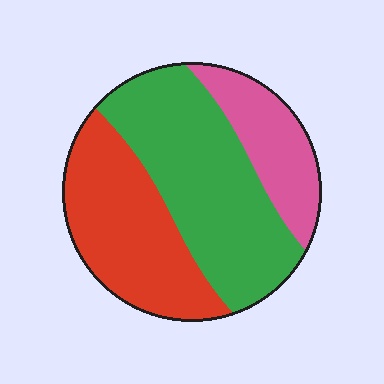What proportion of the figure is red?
Red takes up about one third (1/3) of the figure.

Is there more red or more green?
Green.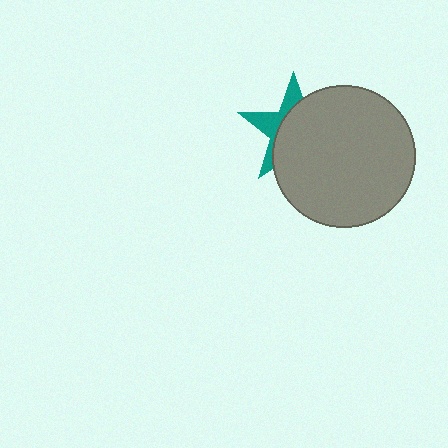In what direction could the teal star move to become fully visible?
The teal star could move toward the upper-left. That would shift it out from behind the gray circle entirely.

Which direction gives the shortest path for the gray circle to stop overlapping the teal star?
Moving toward the lower-right gives the shortest separation.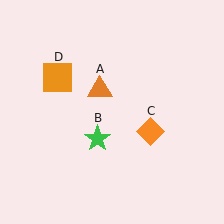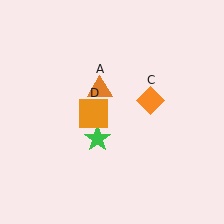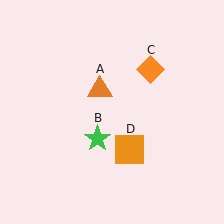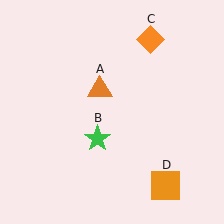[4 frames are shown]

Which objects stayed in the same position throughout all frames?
Orange triangle (object A) and green star (object B) remained stationary.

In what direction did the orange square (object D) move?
The orange square (object D) moved down and to the right.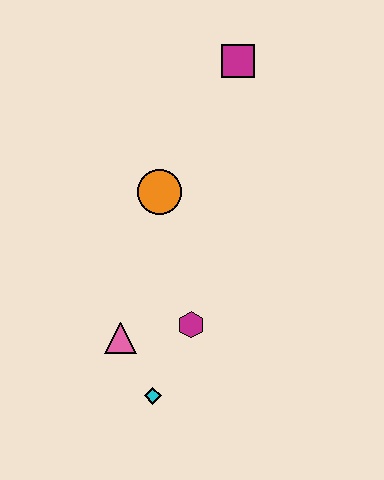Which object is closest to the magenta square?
The orange circle is closest to the magenta square.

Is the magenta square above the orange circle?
Yes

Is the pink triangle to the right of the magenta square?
No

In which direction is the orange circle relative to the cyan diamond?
The orange circle is above the cyan diamond.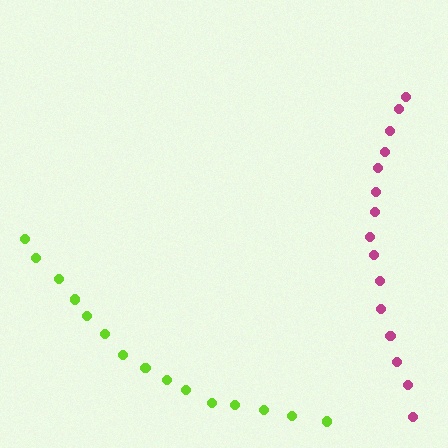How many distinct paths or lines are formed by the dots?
There are 2 distinct paths.